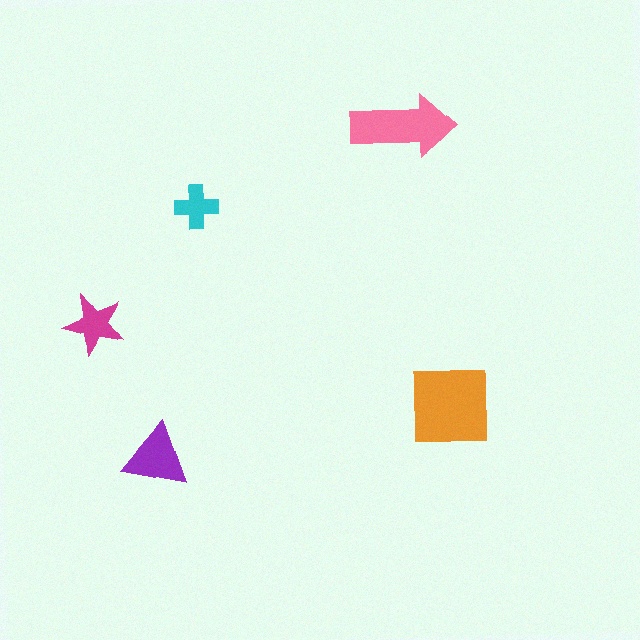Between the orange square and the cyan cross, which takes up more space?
The orange square.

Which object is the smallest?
The cyan cross.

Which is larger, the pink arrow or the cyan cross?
The pink arrow.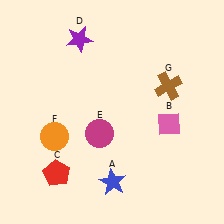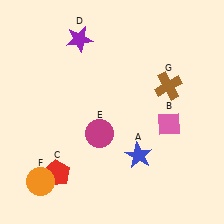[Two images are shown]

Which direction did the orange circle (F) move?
The orange circle (F) moved down.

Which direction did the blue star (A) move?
The blue star (A) moved up.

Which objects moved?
The objects that moved are: the blue star (A), the orange circle (F).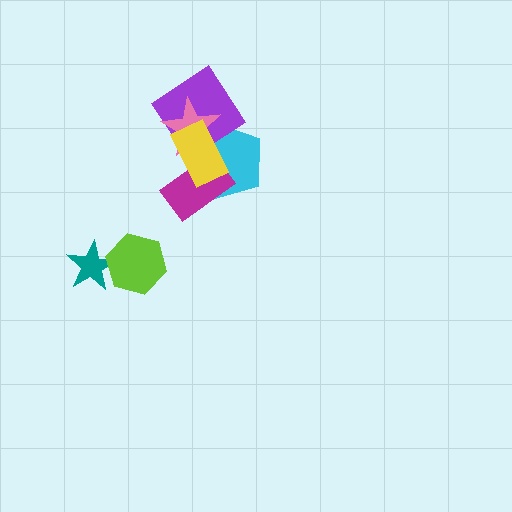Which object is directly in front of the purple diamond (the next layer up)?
The pink star is directly in front of the purple diamond.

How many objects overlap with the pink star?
3 objects overlap with the pink star.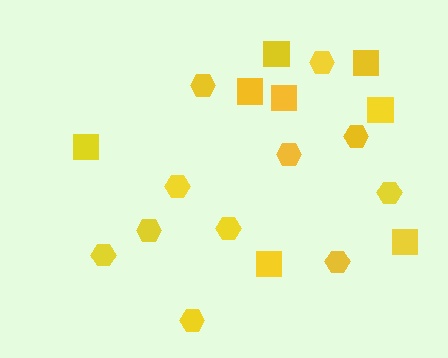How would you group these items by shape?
There are 2 groups: one group of squares (8) and one group of hexagons (11).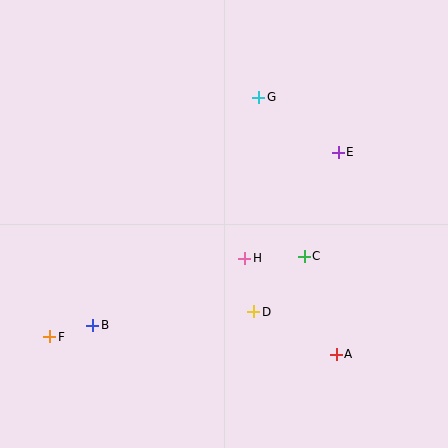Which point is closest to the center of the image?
Point H at (245, 258) is closest to the center.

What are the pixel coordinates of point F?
Point F is at (50, 337).